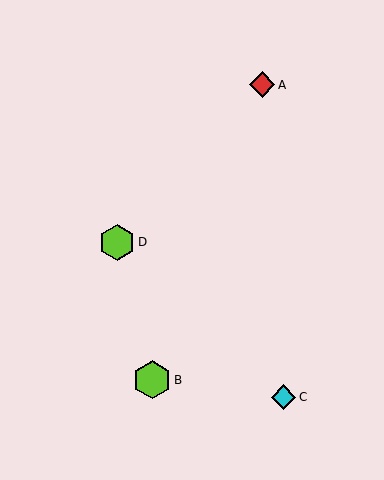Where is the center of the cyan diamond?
The center of the cyan diamond is at (283, 397).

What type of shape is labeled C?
Shape C is a cyan diamond.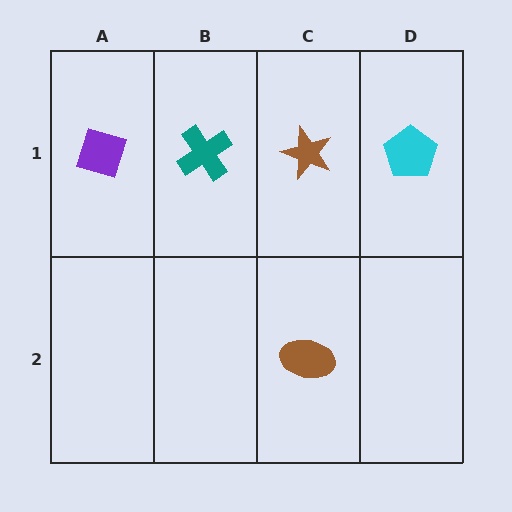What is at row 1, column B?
A teal cross.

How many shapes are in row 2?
1 shape.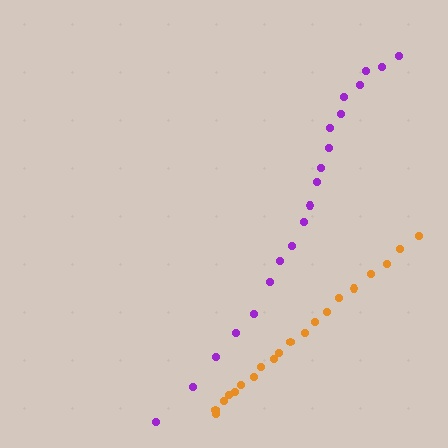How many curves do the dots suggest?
There are 2 distinct paths.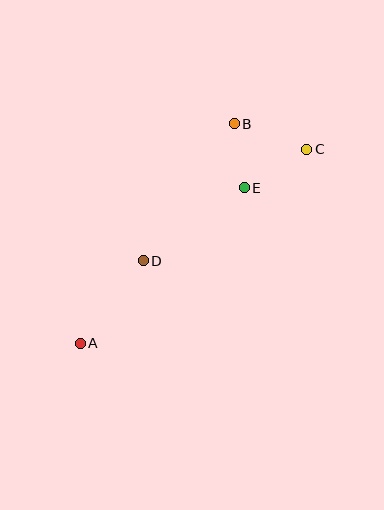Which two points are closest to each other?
Points B and E are closest to each other.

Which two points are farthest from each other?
Points A and C are farthest from each other.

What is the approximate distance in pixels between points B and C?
The distance between B and C is approximately 77 pixels.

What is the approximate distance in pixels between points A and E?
The distance between A and E is approximately 226 pixels.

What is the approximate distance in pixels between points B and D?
The distance between B and D is approximately 164 pixels.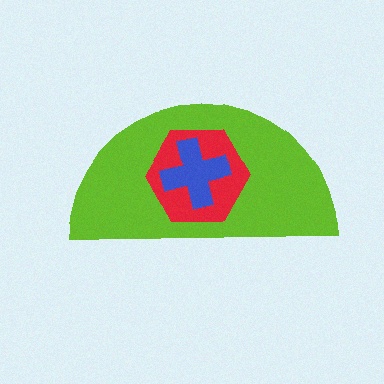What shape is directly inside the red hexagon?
The blue cross.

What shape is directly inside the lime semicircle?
The red hexagon.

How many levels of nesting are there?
3.